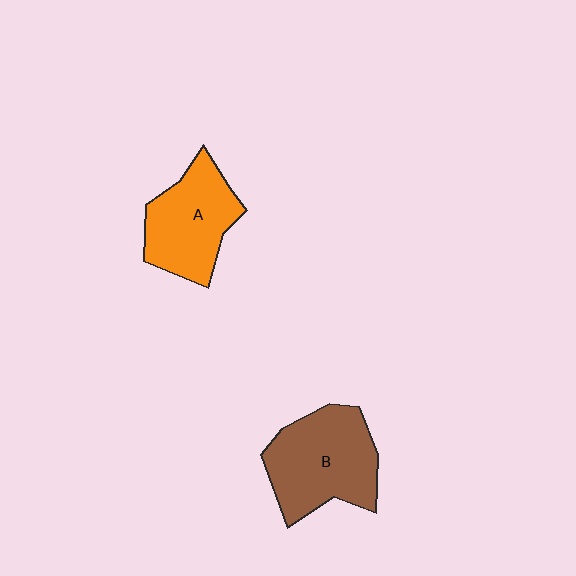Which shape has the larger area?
Shape B (brown).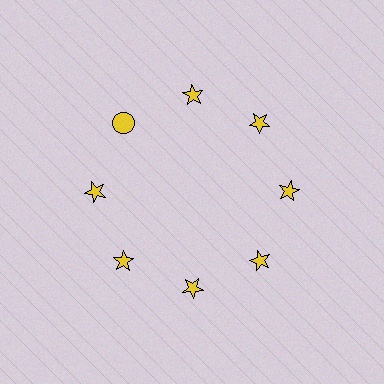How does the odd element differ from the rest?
It has a different shape: circle instead of star.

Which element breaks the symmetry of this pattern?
The yellow circle at roughly the 10 o'clock position breaks the symmetry. All other shapes are yellow stars.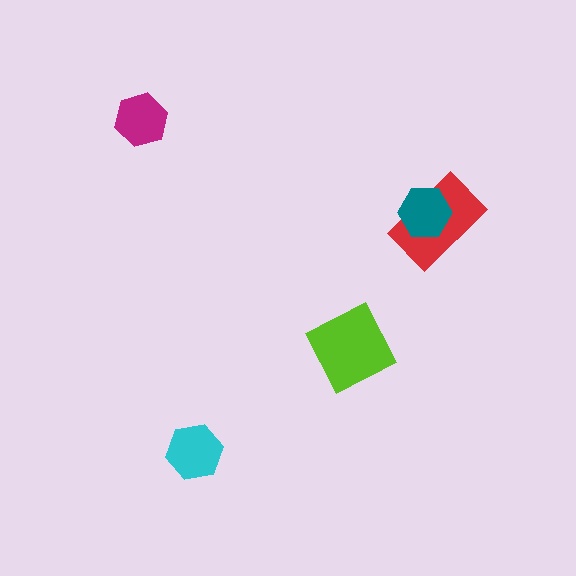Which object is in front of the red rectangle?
The teal hexagon is in front of the red rectangle.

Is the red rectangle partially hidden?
Yes, it is partially covered by another shape.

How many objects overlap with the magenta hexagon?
0 objects overlap with the magenta hexagon.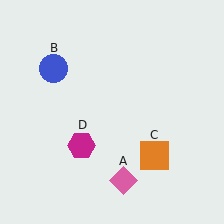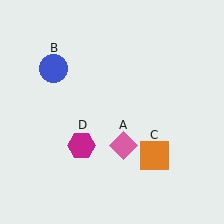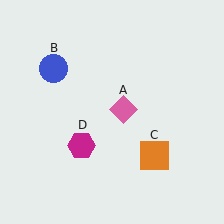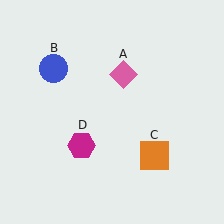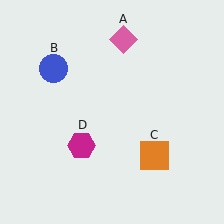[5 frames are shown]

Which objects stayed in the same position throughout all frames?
Blue circle (object B) and orange square (object C) and magenta hexagon (object D) remained stationary.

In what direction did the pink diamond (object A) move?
The pink diamond (object A) moved up.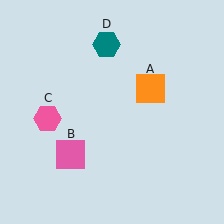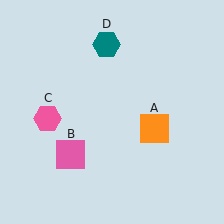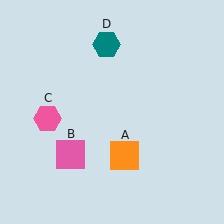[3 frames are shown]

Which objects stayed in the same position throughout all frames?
Pink square (object B) and pink hexagon (object C) and teal hexagon (object D) remained stationary.